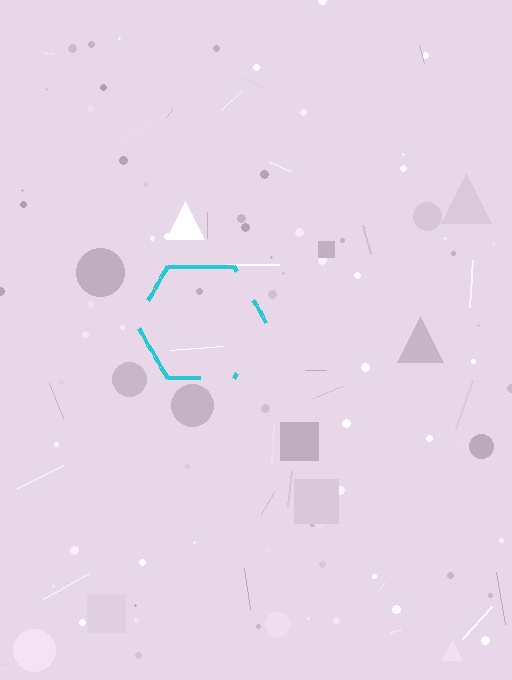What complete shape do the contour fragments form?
The contour fragments form a hexagon.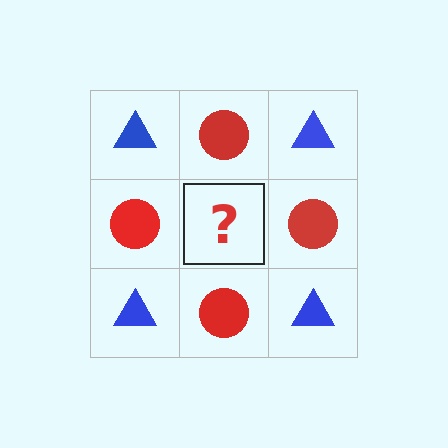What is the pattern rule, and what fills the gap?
The rule is that it alternates blue triangle and red circle in a checkerboard pattern. The gap should be filled with a blue triangle.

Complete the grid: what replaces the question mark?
The question mark should be replaced with a blue triangle.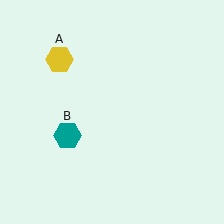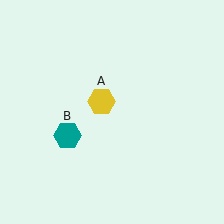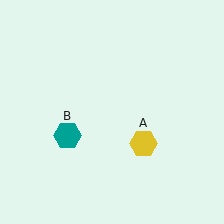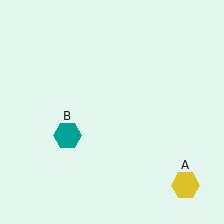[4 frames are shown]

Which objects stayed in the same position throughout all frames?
Teal hexagon (object B) remained stationary.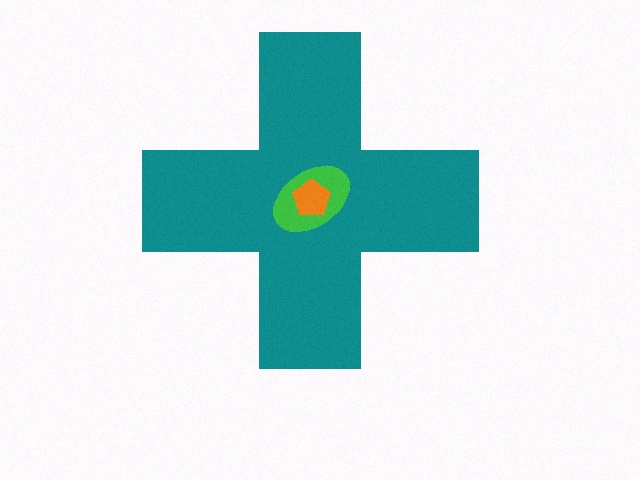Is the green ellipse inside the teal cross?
Yes.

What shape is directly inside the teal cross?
The green ellipse.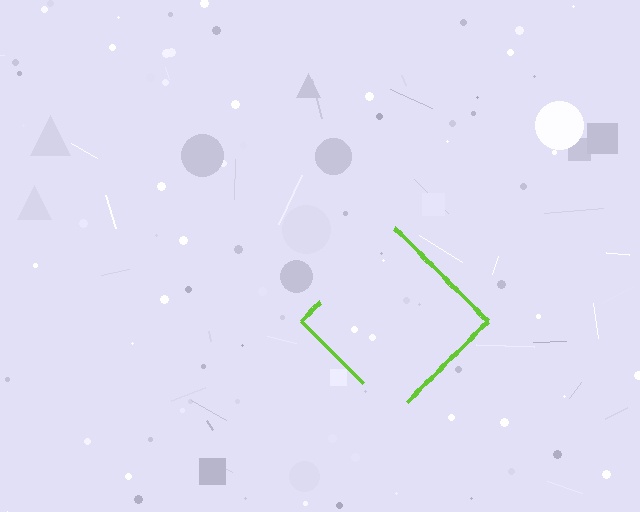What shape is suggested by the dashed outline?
The dashed outline suggests a diamond.